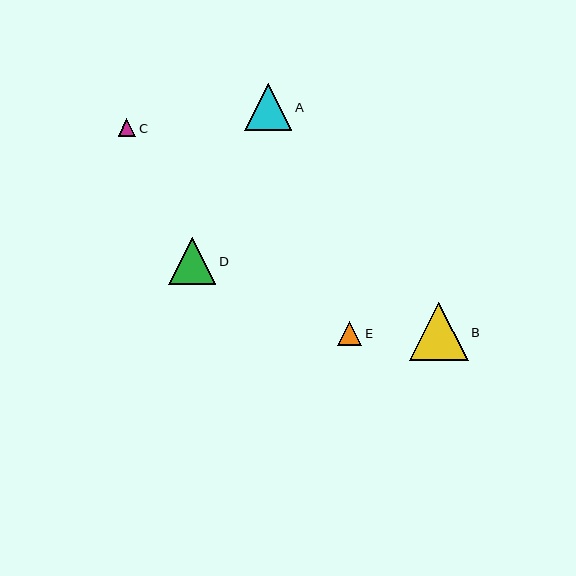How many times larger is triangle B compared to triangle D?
Triangle B is approximately 1.3 times the size of triangle D.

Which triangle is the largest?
Triangle B is the largest with a size of approximately 59 pixels.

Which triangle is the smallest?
Triangle C is the smallest with a size of approximately 18 pixels.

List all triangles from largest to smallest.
From largest to smallest: B, A, D, E, C.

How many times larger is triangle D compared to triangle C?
Triangle D is approximately 2.7 times the size of triangle C.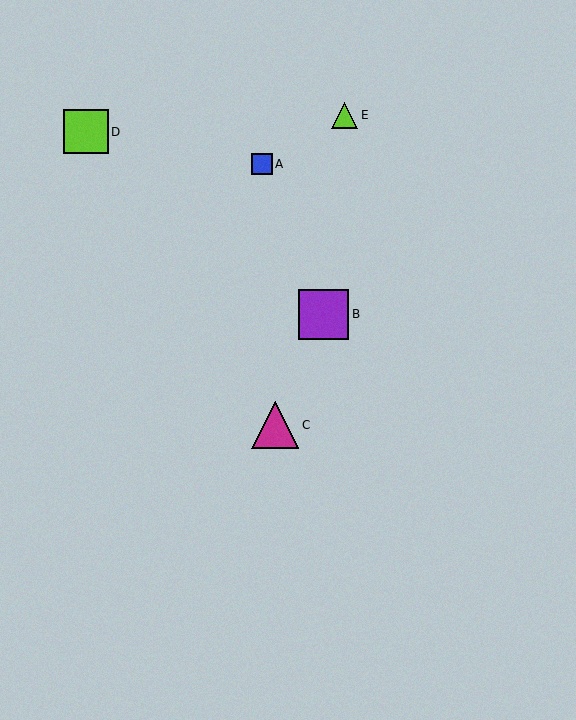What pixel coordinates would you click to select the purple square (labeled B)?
Click at (323, 314) to select the purple square B.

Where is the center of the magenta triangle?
The center of the magenta triangle is at (275, 425).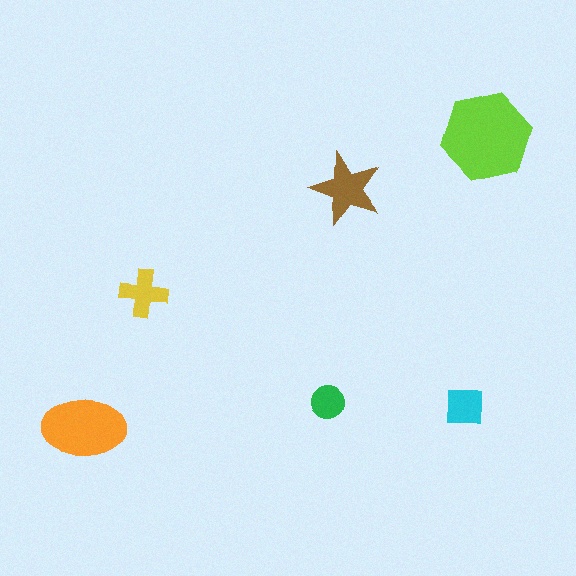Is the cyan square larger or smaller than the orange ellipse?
Smaller.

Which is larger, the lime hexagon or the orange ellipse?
The lime hexagon.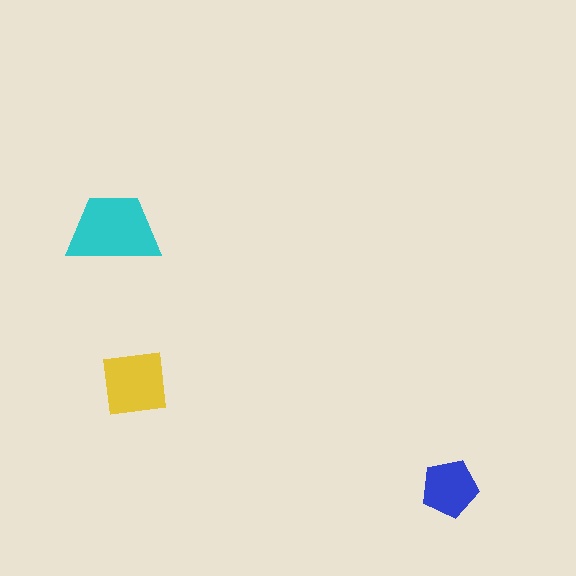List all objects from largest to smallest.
The cyan trapezoid, the yellow square, the blue pentagon.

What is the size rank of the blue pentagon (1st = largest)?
3rd.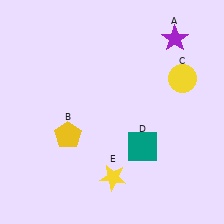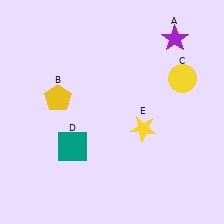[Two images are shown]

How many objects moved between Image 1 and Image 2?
3 objects moved between the two images.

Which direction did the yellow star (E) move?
The yellow star (E) moved up.